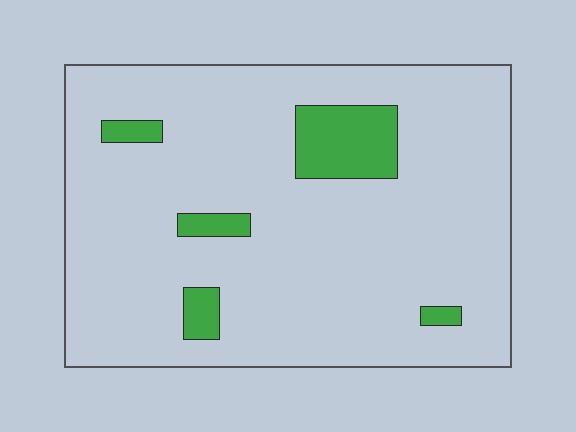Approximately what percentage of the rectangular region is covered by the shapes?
Approximately 10%.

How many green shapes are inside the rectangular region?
5.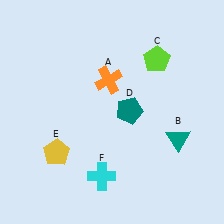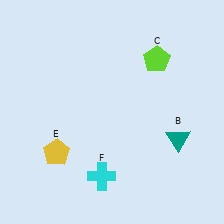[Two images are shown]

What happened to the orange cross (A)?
The orange cross (A) was removed in Image 2. It was in the top-left area of Image 1.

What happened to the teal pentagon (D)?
The teal pentagon (D) was removed in Image 2. It was in the top-right area of Image 1.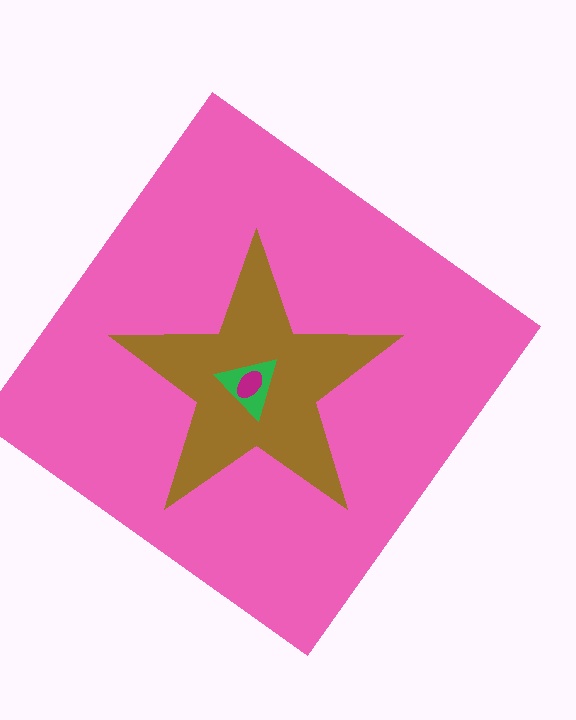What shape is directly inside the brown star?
The green triangle.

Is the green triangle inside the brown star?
Yes.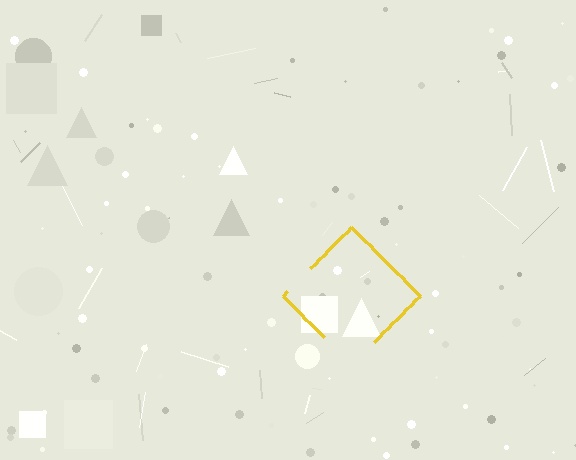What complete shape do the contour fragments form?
The contour fragments form a diamond.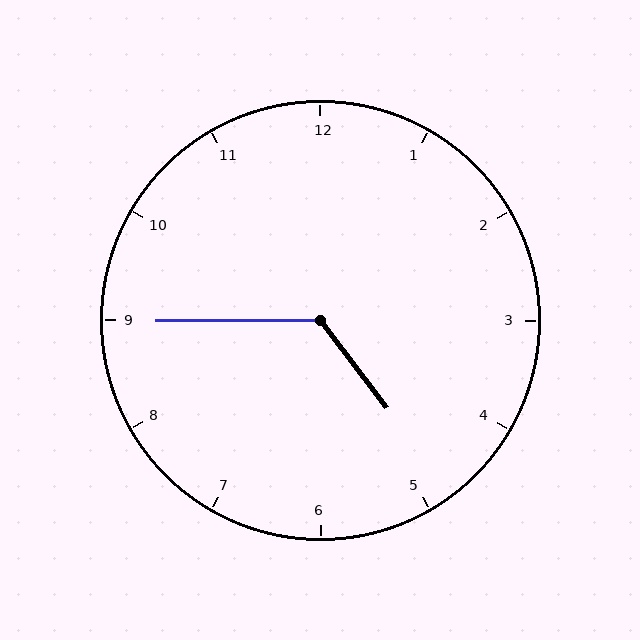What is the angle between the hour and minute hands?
Approximately 128 degrees.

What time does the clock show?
4:45.